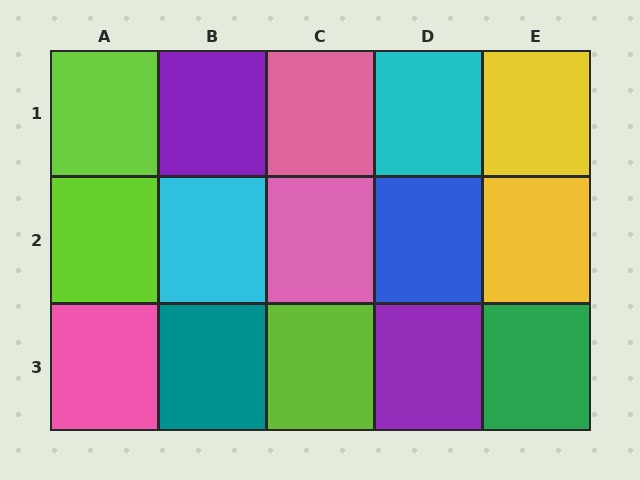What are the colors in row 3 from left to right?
Pink, teal, lime, purple, green.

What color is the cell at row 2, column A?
Lime.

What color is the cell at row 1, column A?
Lime.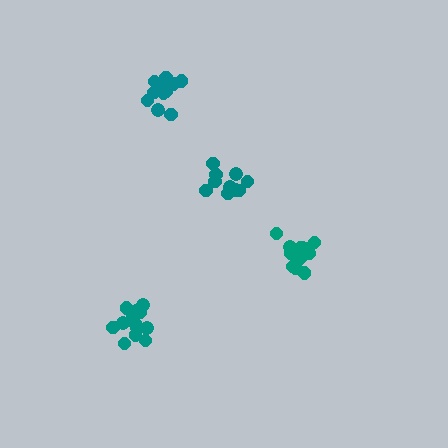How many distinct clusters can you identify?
There are 4 distinct clusters.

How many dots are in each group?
Group 1: 10 dots, Group 2: 14 dots, Group 3: 13 dots, Group 4: 14 dots (51 total).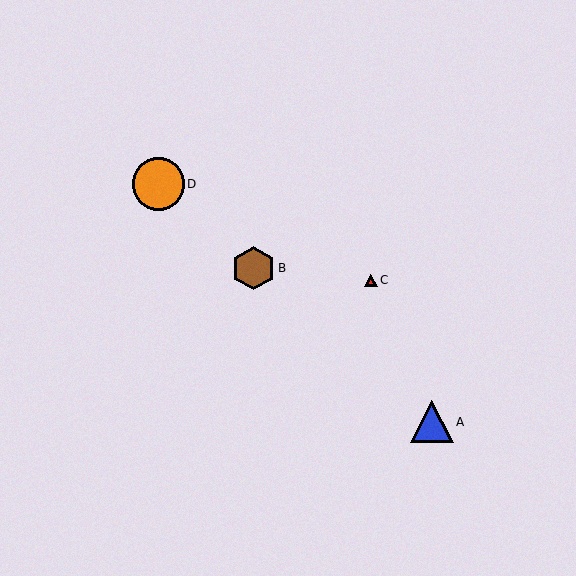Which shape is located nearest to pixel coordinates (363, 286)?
The red triangle (labeled C) at (371, 280) is nearest to that location.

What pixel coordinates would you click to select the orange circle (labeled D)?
Click at (158, 184) to select the orange circle D.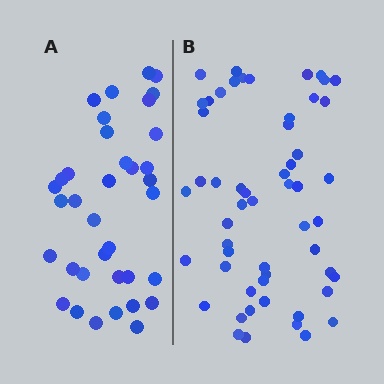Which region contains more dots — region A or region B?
Region B (the right region) has more dots.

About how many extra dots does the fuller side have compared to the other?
Region B has approximately 20 more dots than region A.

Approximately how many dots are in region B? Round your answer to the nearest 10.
About 60 dots. (The exact count is 55, which rounds to 60.)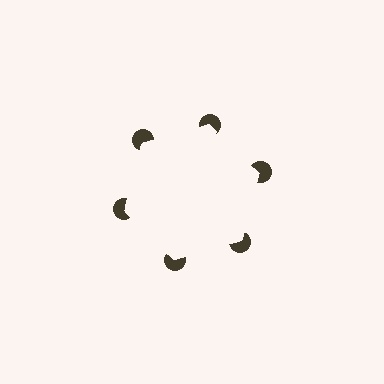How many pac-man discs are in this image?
There are 6 — one at each vertex of the illusory hexagon.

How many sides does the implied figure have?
6 sides.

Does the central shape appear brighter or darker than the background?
It typically appears slightly brighter than the background, even though no actual brightness change is drawn.